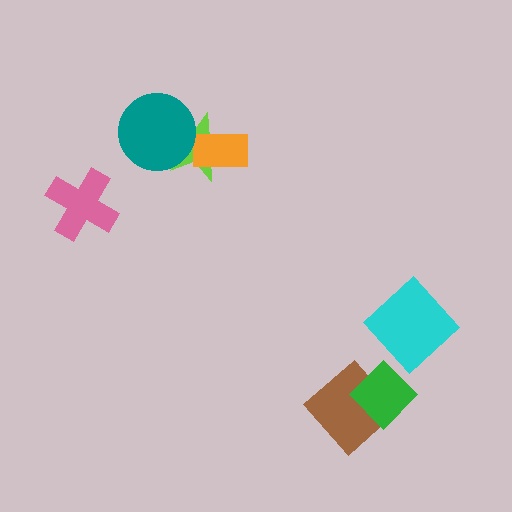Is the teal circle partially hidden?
No, no other shape covers it.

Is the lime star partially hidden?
Yes, it is partially covered by another shape.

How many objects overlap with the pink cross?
0 objects overlap with the pink cross.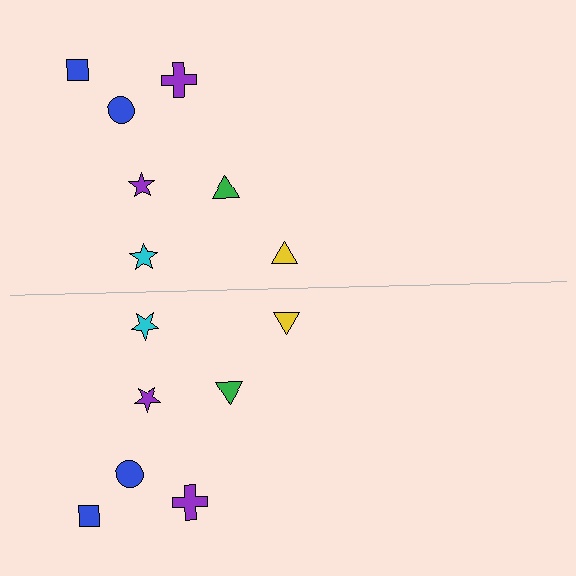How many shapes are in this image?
There are 14 shapes in this image.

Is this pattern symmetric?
Yes, this pattern has bilateral (reflection) symmetry.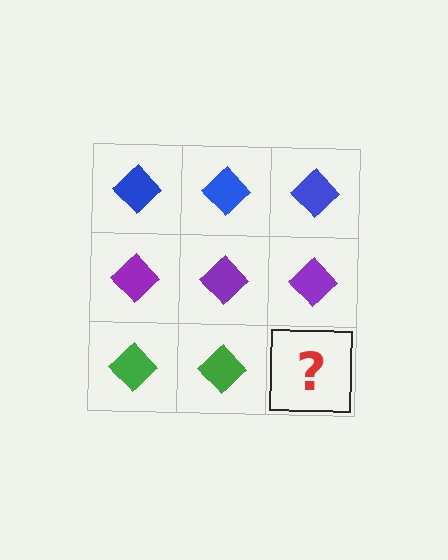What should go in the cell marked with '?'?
The missing cell should contain a green diamond.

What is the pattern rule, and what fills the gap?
The rule is that each row has a consistent color. The gap should be filled with a green diamond.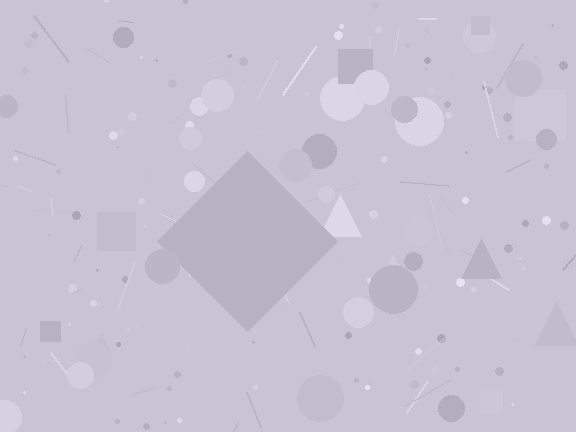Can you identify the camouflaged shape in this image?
The camouflaged shape is a diamond.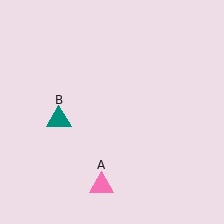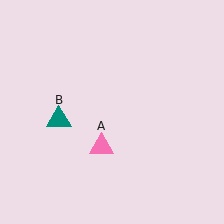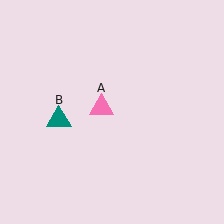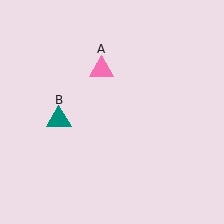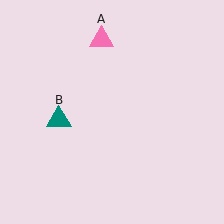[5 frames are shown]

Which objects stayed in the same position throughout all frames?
Teal triangle (object B) remained stationary.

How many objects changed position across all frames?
1 object changed position: pink triangle (object A).